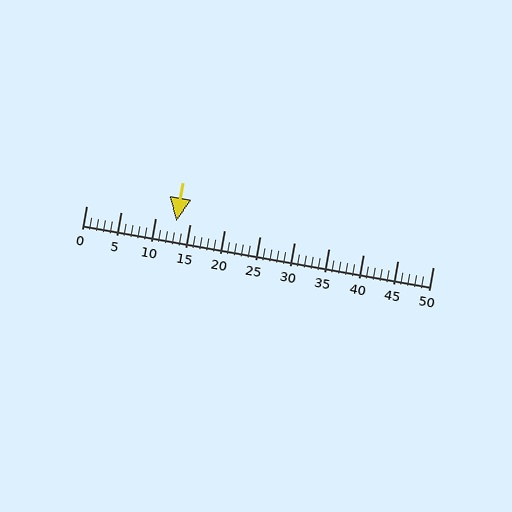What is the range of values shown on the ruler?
The ruler shows values from 0 to 50.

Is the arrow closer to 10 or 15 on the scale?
The arrow is closer to 15.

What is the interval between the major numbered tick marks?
The major tick marks are spaced 5 units apart.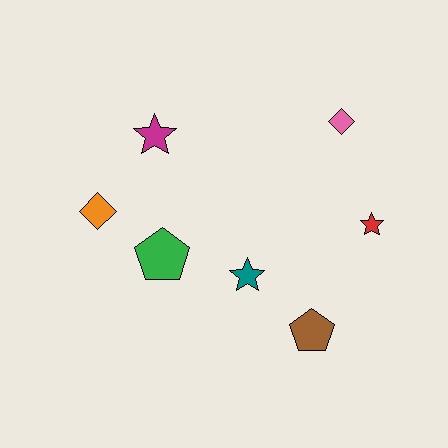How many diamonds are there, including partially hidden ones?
There are 2 diamonds.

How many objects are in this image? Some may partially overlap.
There are 7 objects.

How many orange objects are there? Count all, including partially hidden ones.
There is 1 orange object.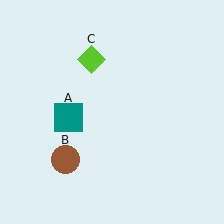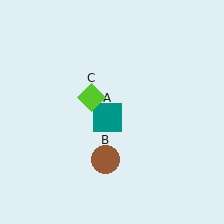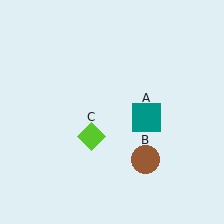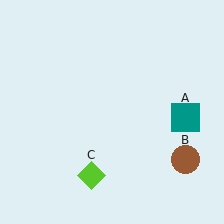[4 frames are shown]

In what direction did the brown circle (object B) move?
The brown circle (object B) moved right.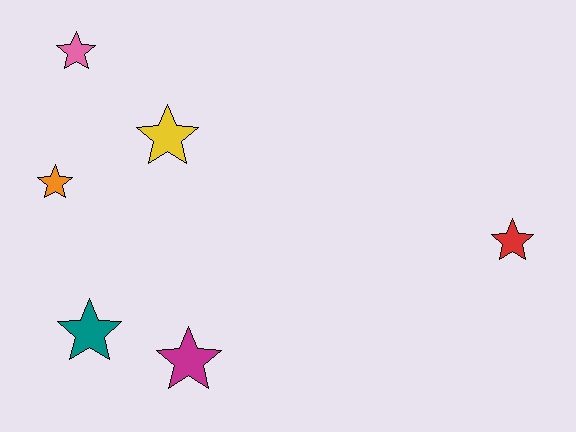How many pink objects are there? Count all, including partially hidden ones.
There is 1 pink object.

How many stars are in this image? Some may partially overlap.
There are 6 stars.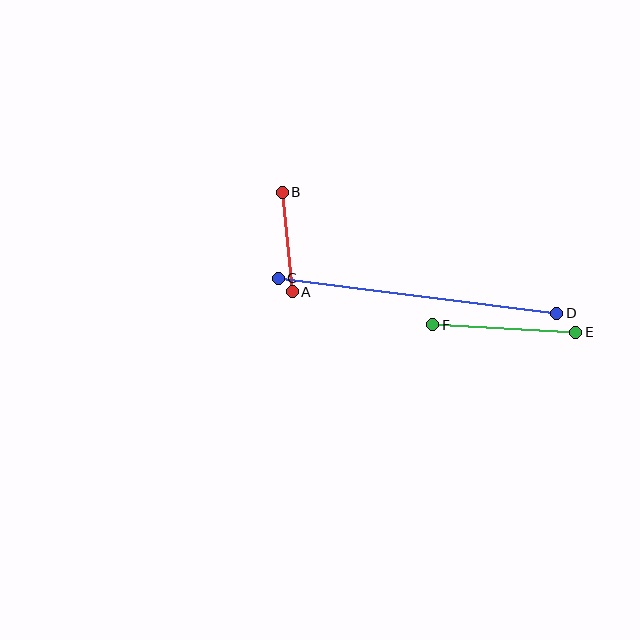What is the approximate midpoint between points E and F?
The midpoint is at approximately (504, 328) pixels.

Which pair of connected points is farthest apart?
Points C and D are farthest apart.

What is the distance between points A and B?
The distance is approximately 100 pixels.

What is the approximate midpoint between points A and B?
The midpoint is at approximately (287, 242) pixels.